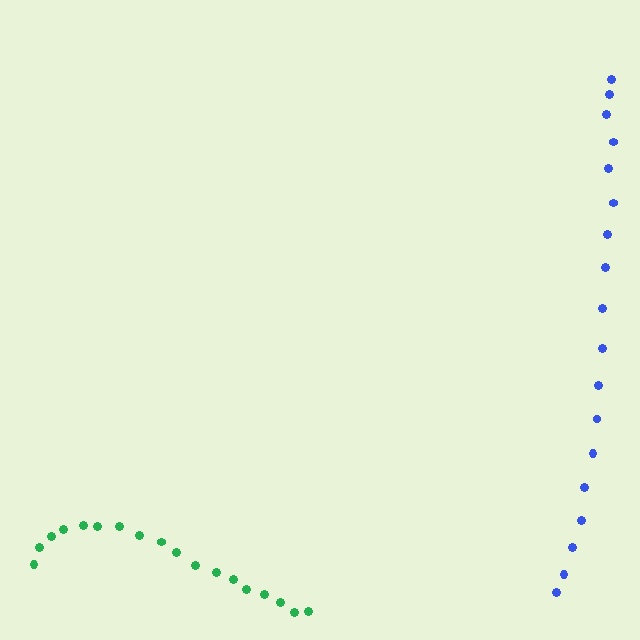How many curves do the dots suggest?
There are 2 distinct paths.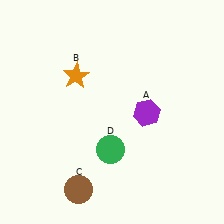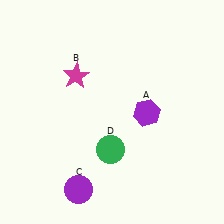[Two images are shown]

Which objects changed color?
B changed from orange to magenta. C changed from brown to purple.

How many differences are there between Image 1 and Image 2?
There are 2 differences between the two images.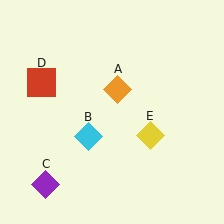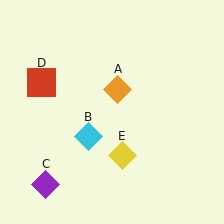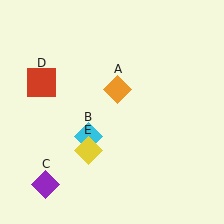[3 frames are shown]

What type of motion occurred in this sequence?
The yellow diamond (object E) rotated clockwise around the center of the scene.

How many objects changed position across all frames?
1 object changed position: yellow diamond (object E).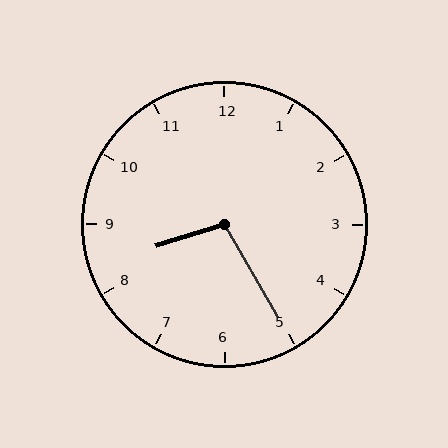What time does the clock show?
8:25.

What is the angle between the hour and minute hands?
Approximately 102 degrees.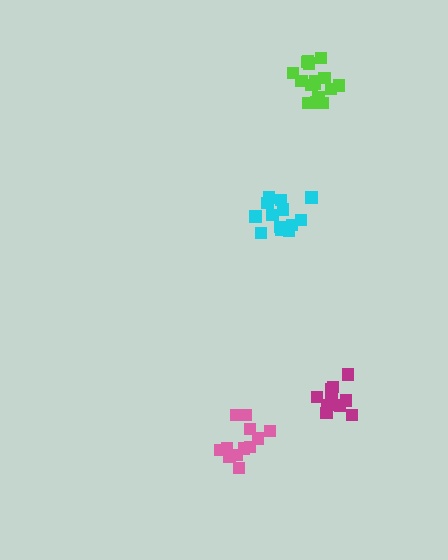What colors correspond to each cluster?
The clusters are colored: lime, cyan, magenta, pink.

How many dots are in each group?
Group 1: 16 dots, Group 2: 13 dots, Group 3: 11 dots, Group 4: 12 dots (52 total).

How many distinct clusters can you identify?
There are 4 distinct clusters.